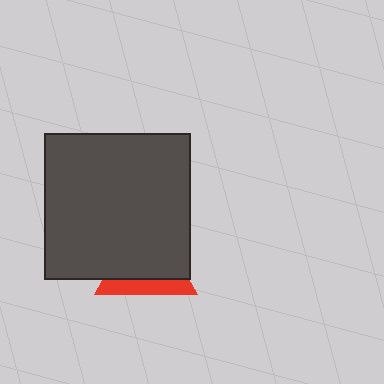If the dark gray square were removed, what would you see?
You would see the complete red triangle.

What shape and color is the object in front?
The object in front is a dark gray square.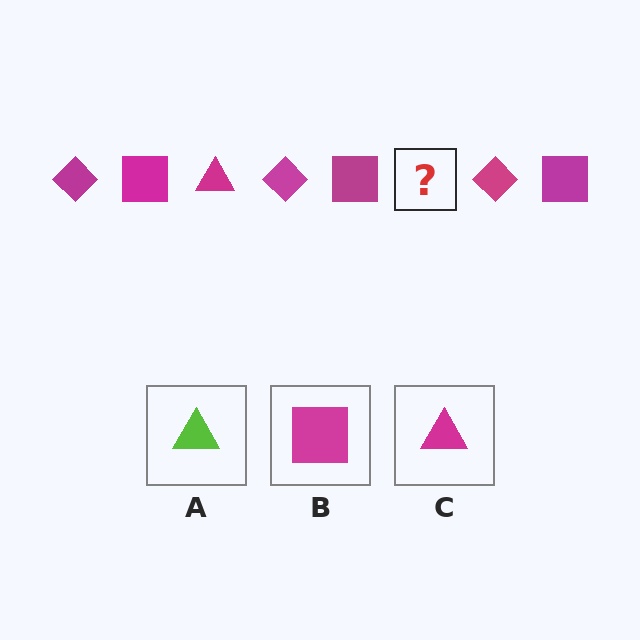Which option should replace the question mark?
Option C.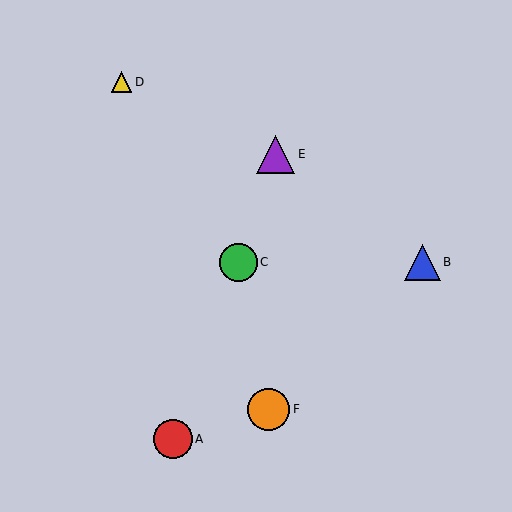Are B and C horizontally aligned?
Yes, both are at y≈262.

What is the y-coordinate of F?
Object F is at y≈409.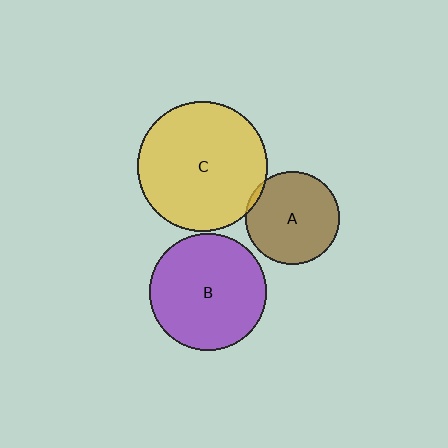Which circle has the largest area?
Circle C (yellow).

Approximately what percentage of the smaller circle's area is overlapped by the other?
Approximately 5%.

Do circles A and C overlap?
Yes.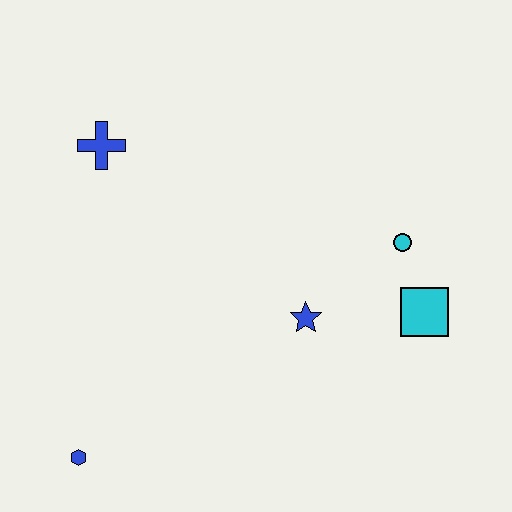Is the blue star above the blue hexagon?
Yes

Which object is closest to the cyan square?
The cyan circle is closest to the cyan square.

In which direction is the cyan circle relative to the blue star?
The cyan circle is to the right of the blue star.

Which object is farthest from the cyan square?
The blue hexagon is farthest from the cyan square.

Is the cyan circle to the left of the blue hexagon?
No